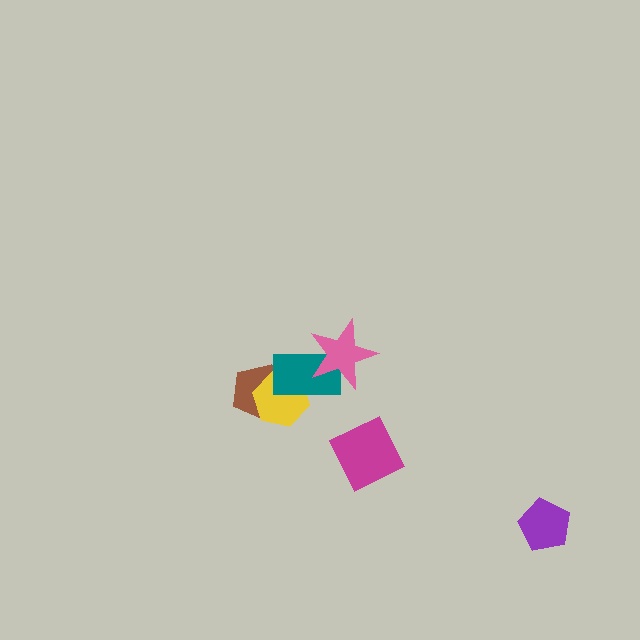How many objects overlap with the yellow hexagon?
2 objects overlap with the yellow hexagon.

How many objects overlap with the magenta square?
0 objects overlap with the magenta square.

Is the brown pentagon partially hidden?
Yes, it is partially covered by another shape.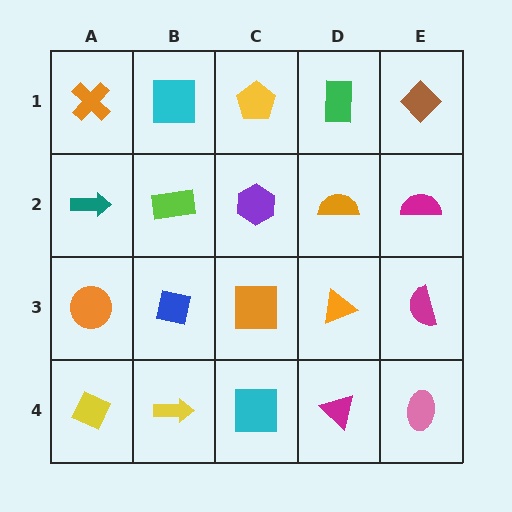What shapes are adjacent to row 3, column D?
An orange semicircle (row 2, column D), a magenta triangle (row 4, column D), an orange square (row 3, column C), a magenta semicircle (row 3, column E).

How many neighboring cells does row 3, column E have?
3.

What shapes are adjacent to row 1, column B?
A lime rectangle (row 2, column B), an orange cross (row 1, column A), a yellow pentagon (row 1, column C).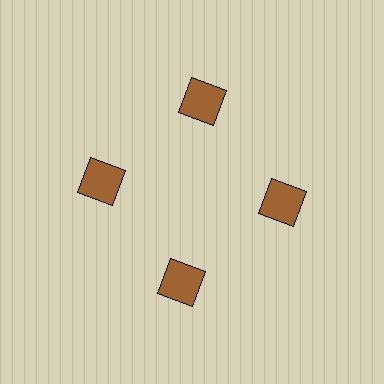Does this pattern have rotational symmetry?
Yes, this pattern has 4-fold rotational symmetry. It looks the same after rotating 90 degrees around the center.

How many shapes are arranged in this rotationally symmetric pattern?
There are 4 shapes, arranged in 4 groups of 1.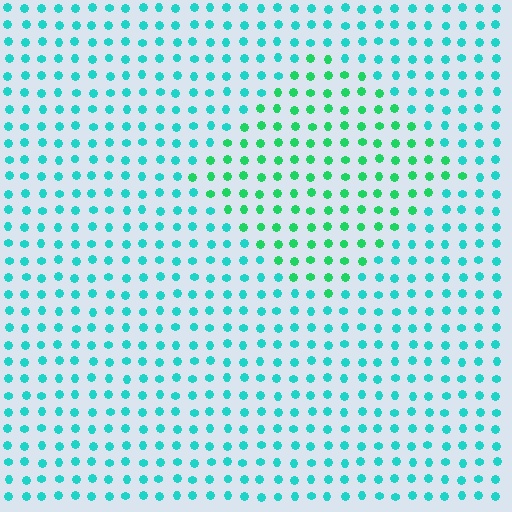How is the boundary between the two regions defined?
The boundary is defined purely by a slight shift in hue (about 33 degrees). Spacing, size, and orientation are identical on both sides.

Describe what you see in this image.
The image is filled with small cyan elements in a uniform arrangement. A diamond-shaped region is visible where the elements are tinted to a slightly different hue, forming a subtle color boundary.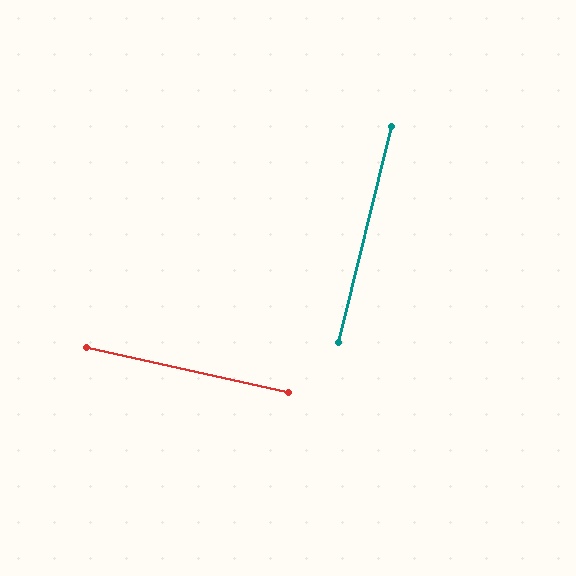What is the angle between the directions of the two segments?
Approximately 89 degrees.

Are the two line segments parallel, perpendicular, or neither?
Perpendicular — they meet at approximately 89°.